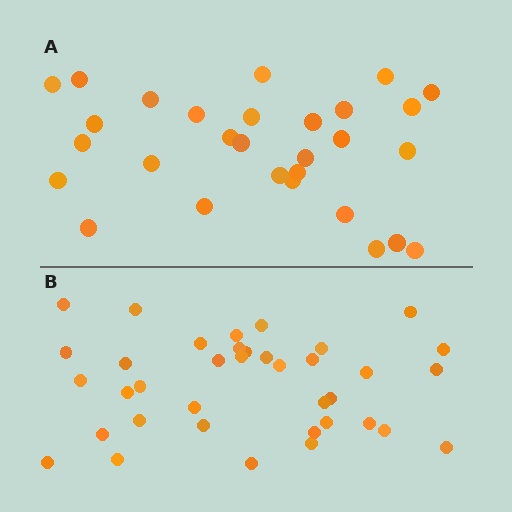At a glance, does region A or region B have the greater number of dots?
Region B (the bottom region) has more dots.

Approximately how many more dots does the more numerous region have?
Region B has roughly 8 or so more dots than region A.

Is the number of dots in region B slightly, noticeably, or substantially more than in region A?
Region B has noticeably more, but not dramatically so. The ratio is roughly 1.3 to 1.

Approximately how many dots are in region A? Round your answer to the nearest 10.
About 30 dots. (The exact count is 29, which rounds to 30.)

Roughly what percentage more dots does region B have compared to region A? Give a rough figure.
About 30% more.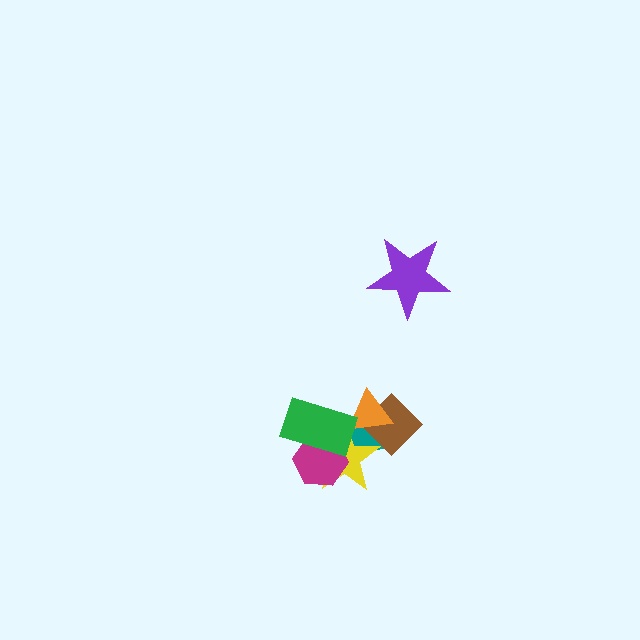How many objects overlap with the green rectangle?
4 objects overlap with the green rectangle.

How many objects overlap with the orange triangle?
4 objects overlap with the orange triangle.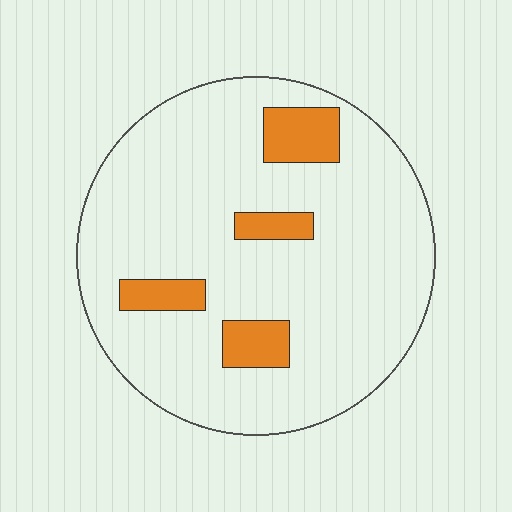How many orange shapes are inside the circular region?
4.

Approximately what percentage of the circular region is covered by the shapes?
Approximately 10%.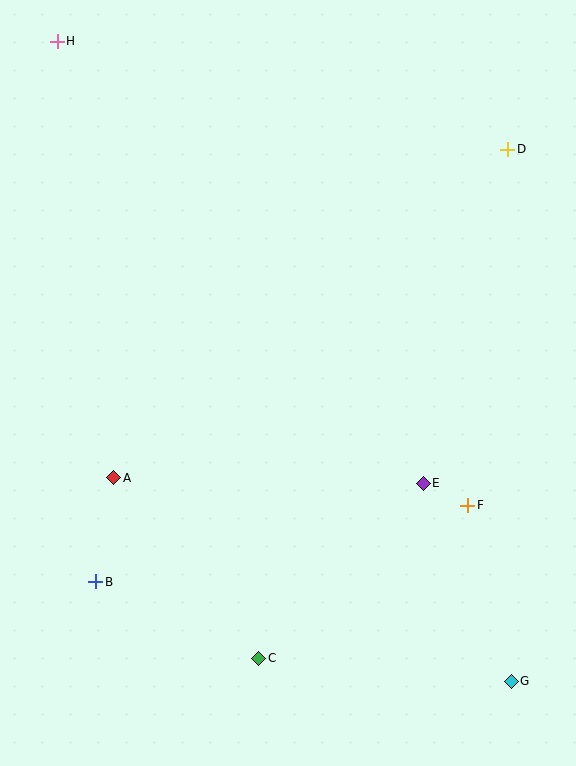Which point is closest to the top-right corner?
Point D is closest to the top-right corner.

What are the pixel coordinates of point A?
Point A is at (114, 478).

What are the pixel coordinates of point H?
Point H is at (57, 41).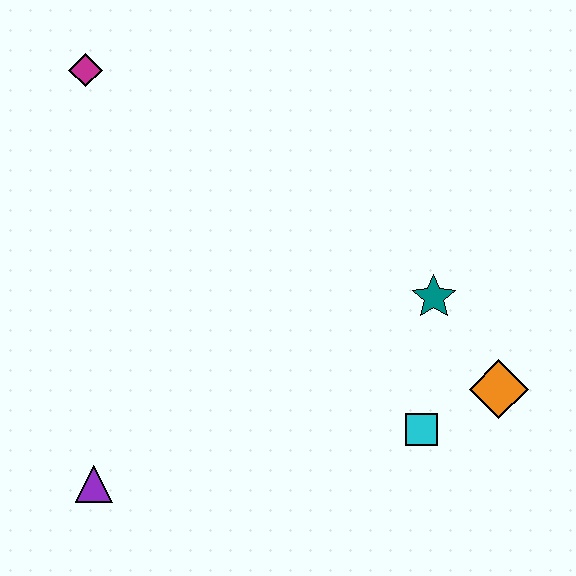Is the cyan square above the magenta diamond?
No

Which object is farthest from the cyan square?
The magenta diamond is farthest from the cyan square.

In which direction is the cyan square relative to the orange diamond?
The cyan square is to the left of the orange diamond.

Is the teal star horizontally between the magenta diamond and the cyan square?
No